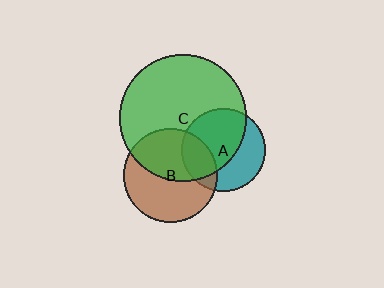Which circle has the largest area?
Circle C (green).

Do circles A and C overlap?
Yes.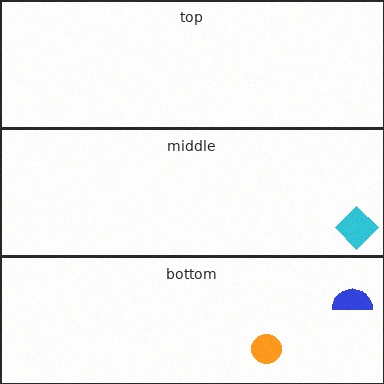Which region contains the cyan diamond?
The middle region.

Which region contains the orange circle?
The bottom region.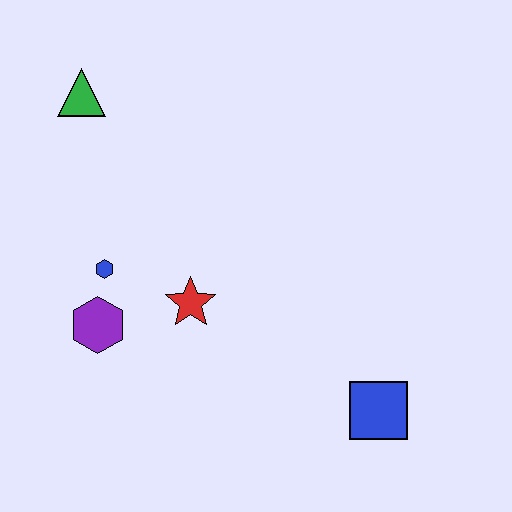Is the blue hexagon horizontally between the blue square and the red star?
No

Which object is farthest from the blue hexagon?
The blue square is farthest from the blue hexagon.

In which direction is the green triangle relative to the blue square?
The green triangle is above the blue square.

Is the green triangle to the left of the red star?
Yes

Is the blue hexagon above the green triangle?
No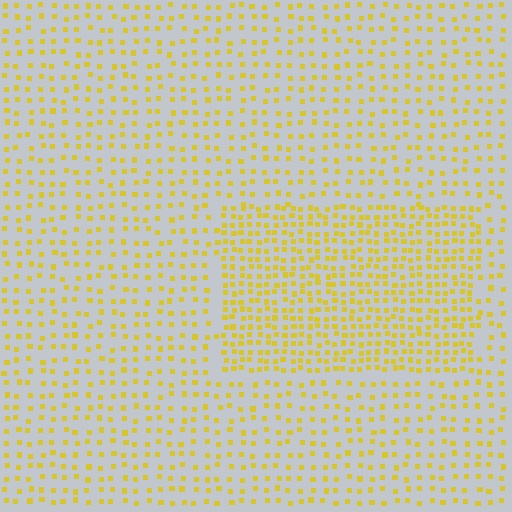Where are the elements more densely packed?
The elements are more densely packed inside the rectangle boundary.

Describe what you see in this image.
The image contains small yellow elements arranged at two different densities. A rectangle-shaped region is visible where the elements are more densely packed than the surrounding area.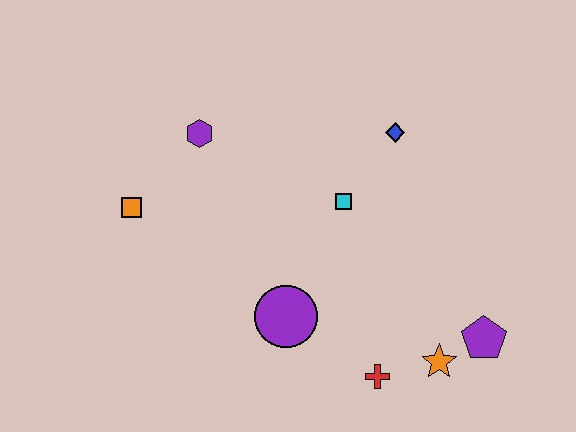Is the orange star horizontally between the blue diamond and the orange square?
No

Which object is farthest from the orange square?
The purple pentagon is farthest from the orange square.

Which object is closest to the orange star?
The purple pentagon is closest to the orange star.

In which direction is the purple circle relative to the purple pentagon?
The purple circle is to the left of the purple pentagon.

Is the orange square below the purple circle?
No